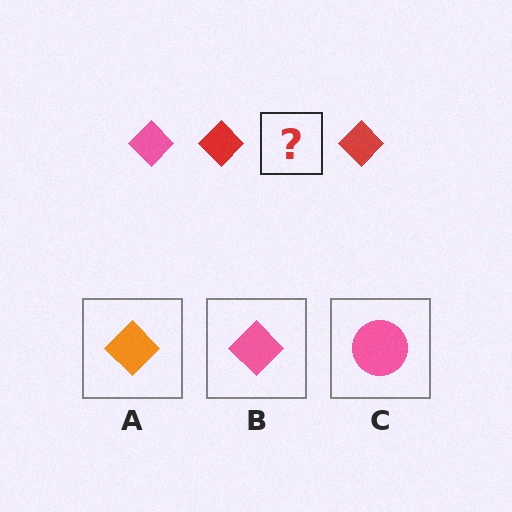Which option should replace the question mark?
Option B.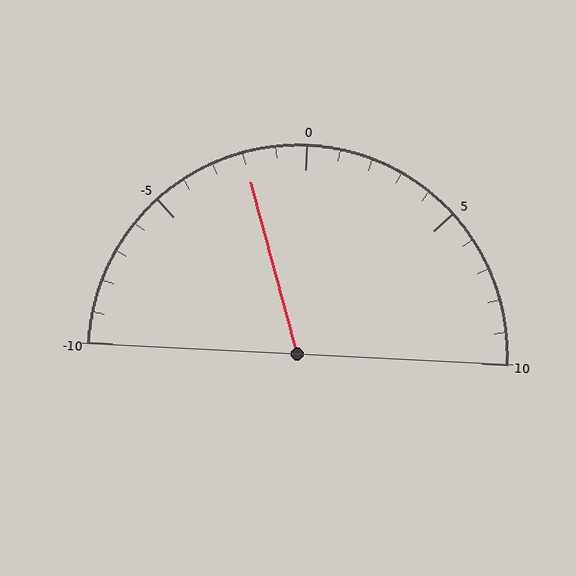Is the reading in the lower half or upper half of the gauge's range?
The reading is in the lower half of the range (-10 to 10).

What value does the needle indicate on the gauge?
The needle indicates approximately -2.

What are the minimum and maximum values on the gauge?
The gauge ranges from -10 to 10.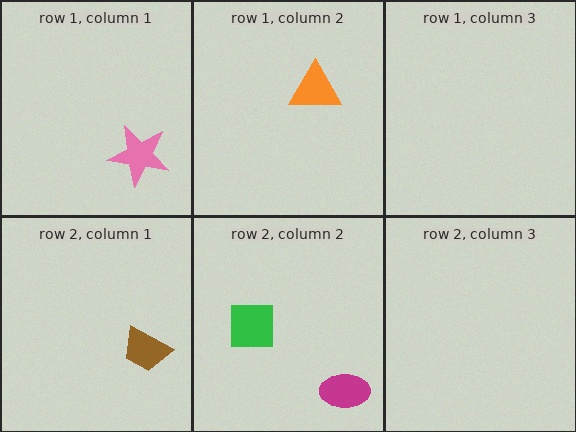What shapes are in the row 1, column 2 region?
The orange triangle.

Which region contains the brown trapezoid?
The row 2, column 1 region.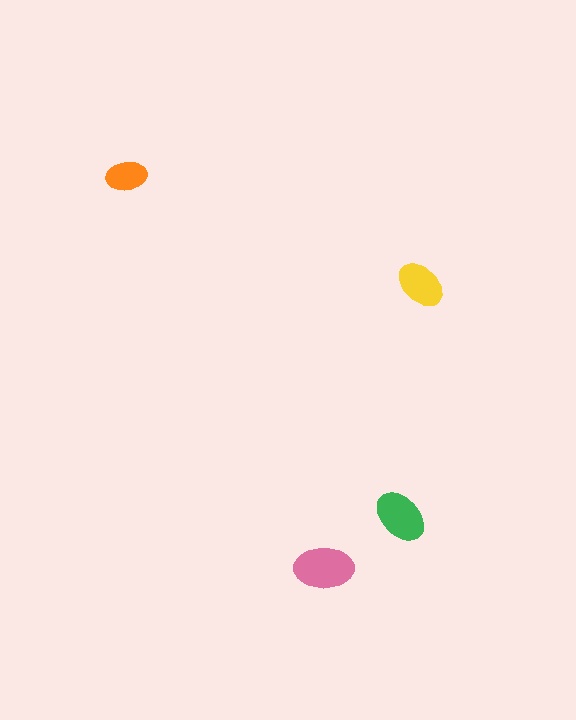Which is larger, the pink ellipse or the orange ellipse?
The pink one.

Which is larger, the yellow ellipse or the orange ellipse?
The yellow one.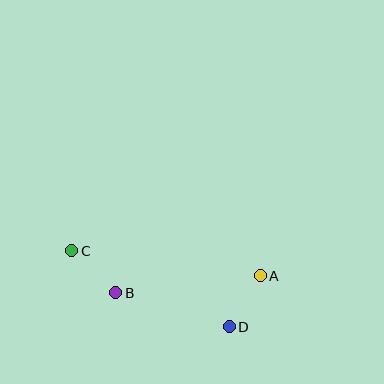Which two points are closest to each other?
Points A and D are closest to each other.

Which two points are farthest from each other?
Points A and C are farthest from each other.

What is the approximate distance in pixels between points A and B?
The distance between A and B is approximately 145 pixels.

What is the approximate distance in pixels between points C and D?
The distance between C and D is approximately 175 pixels.